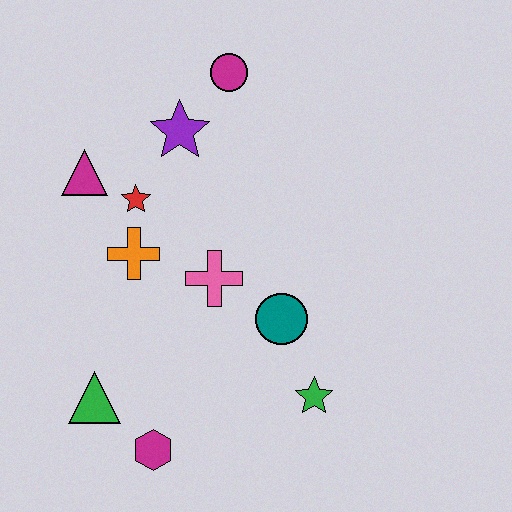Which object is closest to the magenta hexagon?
The green triangle is closest to the magenta hexagon.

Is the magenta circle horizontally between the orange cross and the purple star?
No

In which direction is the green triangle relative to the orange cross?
The green triangle is below the orange cross.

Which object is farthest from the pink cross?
The magenta circle is farthest from the pink cross.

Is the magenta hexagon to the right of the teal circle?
No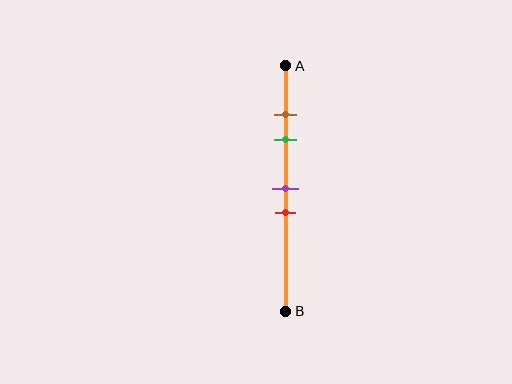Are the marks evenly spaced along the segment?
No, the marks are not evenly spaced.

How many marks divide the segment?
There are 4 marks dividing the segment.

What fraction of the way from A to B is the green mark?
The green mark is approximately 30% (0.3) of the way from A to B.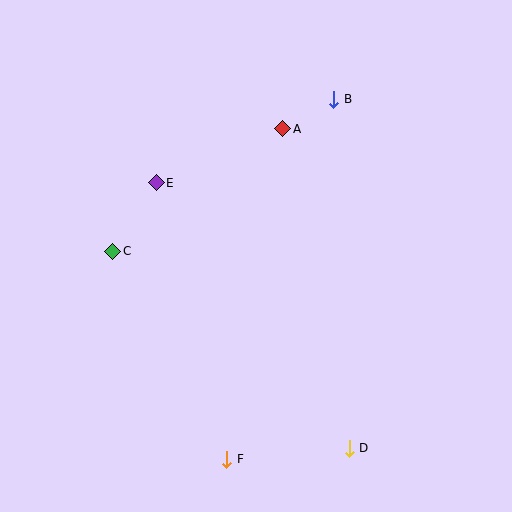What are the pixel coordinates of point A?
Point A is at (283, 129).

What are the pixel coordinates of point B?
Point B is at (334, 99).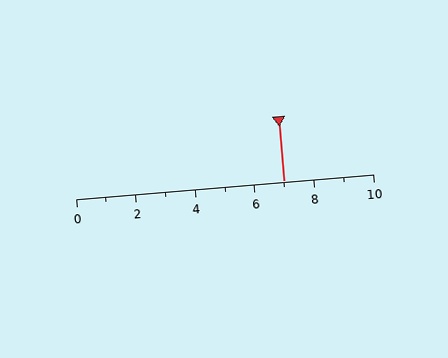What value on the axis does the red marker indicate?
The marker indicates approximately 7.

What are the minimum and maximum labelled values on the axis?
The axis runs from 0 to 10.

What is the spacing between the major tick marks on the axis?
The major ticks are spaced 2 apart.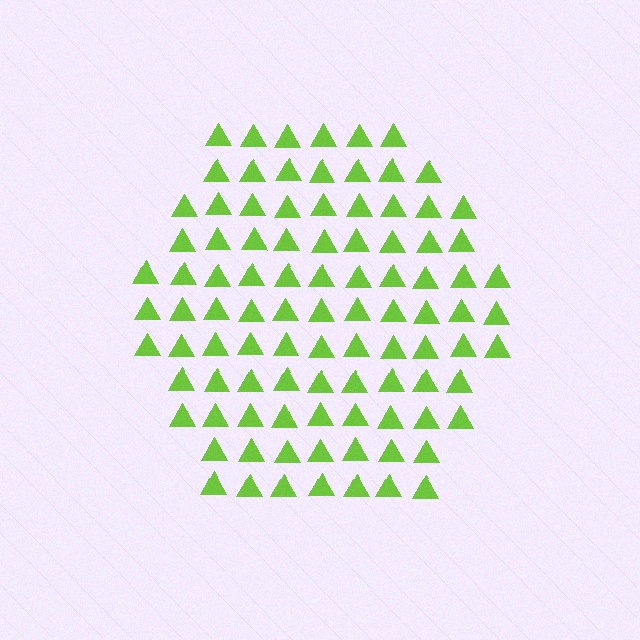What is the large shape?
The large shape is a hexagon.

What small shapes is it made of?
It is made of small triangles.